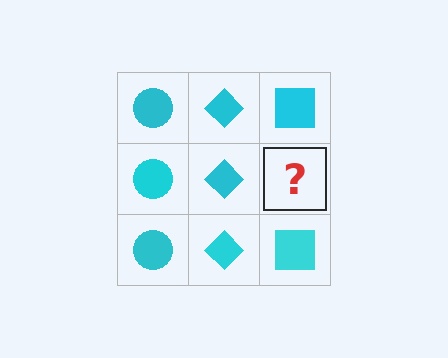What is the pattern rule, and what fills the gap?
The rule is that each column has a consistent shape. The gap should be filled with a cyan square.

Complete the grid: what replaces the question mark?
The question mark should be replaced with a cyan square.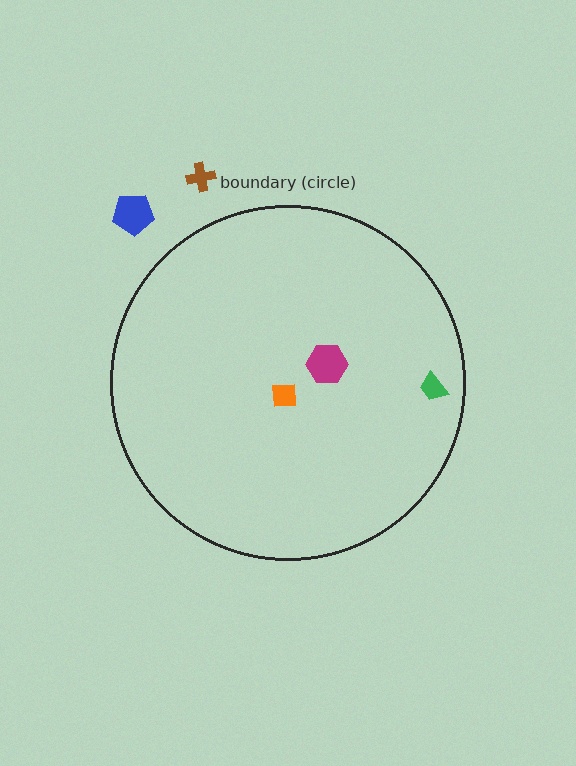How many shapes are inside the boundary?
3 inside, 2 outside.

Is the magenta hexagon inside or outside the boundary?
Inside.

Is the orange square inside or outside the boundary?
Inside.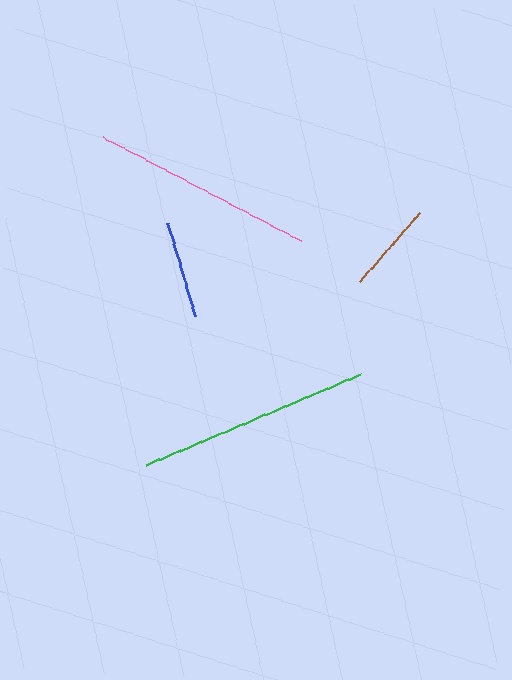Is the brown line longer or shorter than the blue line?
The blue line is longer than the brown line.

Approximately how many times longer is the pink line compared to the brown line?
The pink line is approximately 2.5 times the length of the brown line.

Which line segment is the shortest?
The brown line is the shortest at approximately 91 pixels.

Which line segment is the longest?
The green line is the longest at approximately 233 pixels.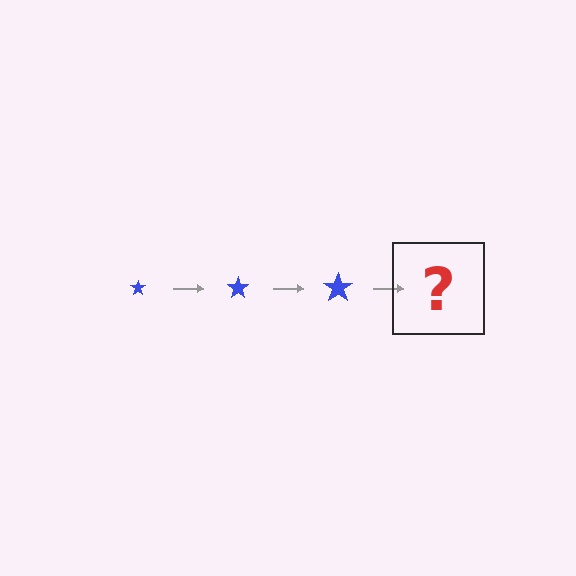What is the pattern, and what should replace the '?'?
The pattern is that the star gets progressively larger each step. The '?' should be a blue star, larger than the previous one.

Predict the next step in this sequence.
The next step is a blue star, larger than the previous one.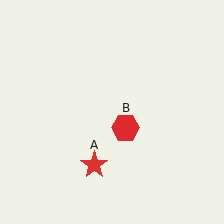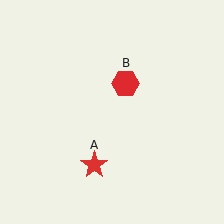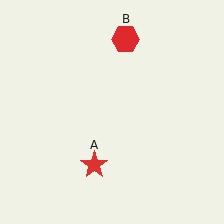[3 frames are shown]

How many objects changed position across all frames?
1 object changed position: red hexagon (object B).